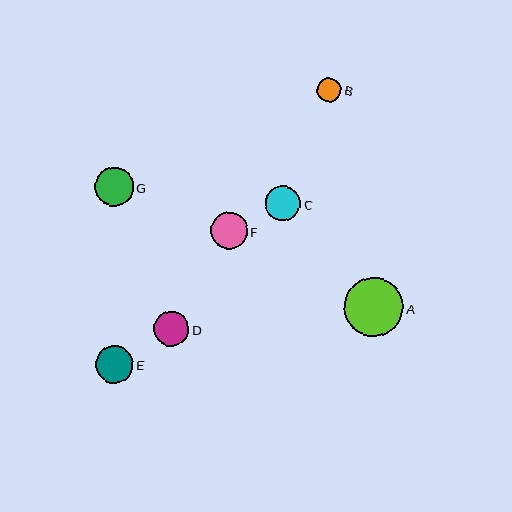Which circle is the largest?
Circle A is the largest with a size of approximately 59 pixels.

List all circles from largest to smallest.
From largest to smallest: A, G, E, F, D, C, B.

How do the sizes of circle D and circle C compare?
Circle D and circle C are approximately the same size.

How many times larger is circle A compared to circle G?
Circle A is approximately 1.5 times the size of circle G.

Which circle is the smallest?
Circle B is the smallest with a size of approximately 24 pixels.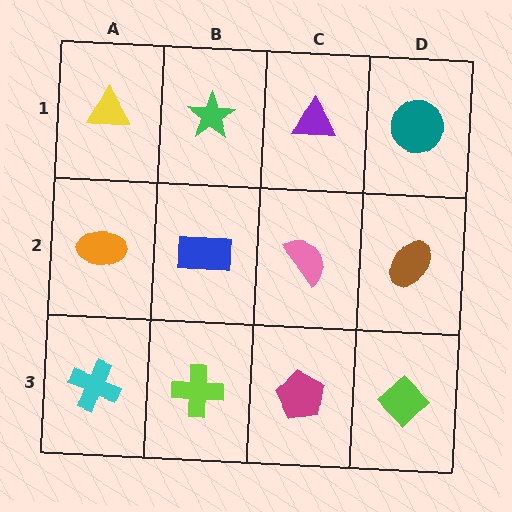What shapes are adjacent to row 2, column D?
A teal circle (row 1, column D), a lime diamond (row 3, column D), a pink semicircle (row 2, column C).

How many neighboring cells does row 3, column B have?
3.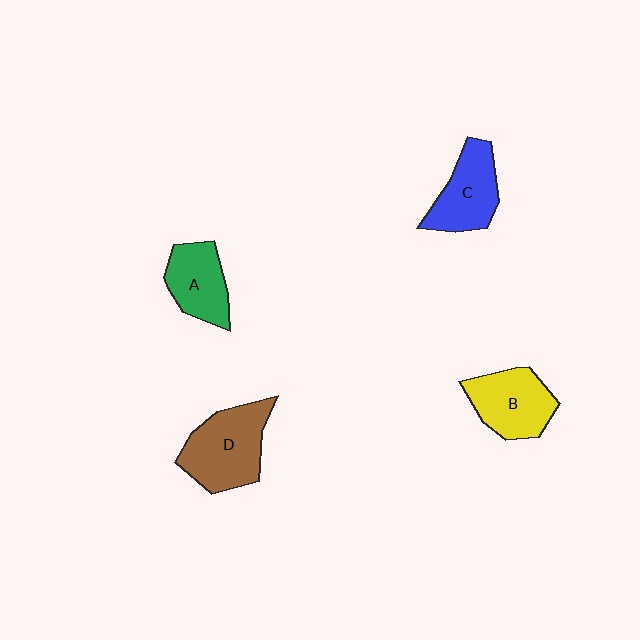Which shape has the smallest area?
Shape A (green).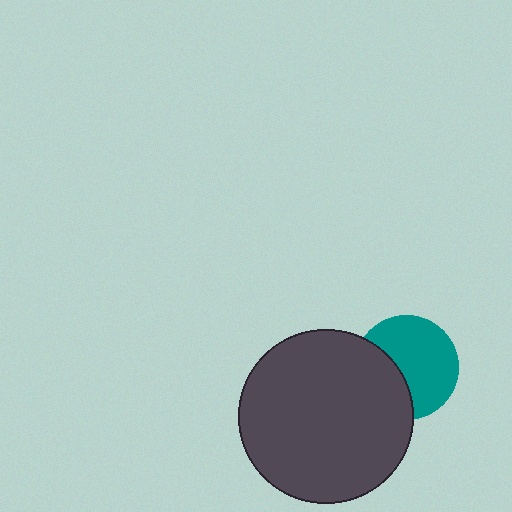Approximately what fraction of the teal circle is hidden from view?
Roughly 36% of the teal circle is hidden behind the dark gray circle.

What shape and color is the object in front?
The object in front is a dark gray circle.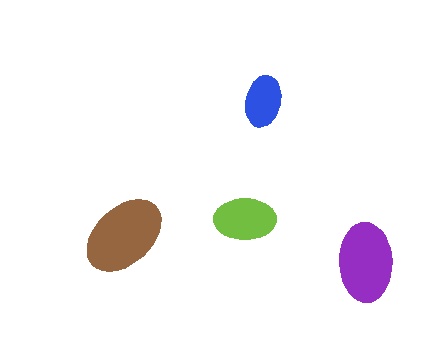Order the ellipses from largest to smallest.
the brown one, the purple one, the lime one, the blue one.